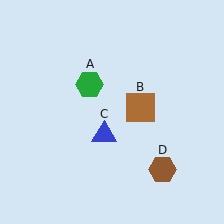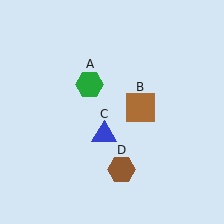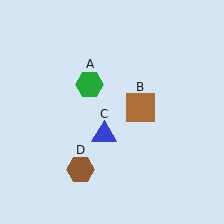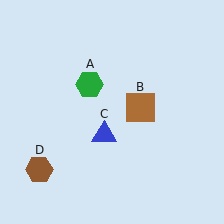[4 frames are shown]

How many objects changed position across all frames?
1 object changed position: brown hexagon (object D).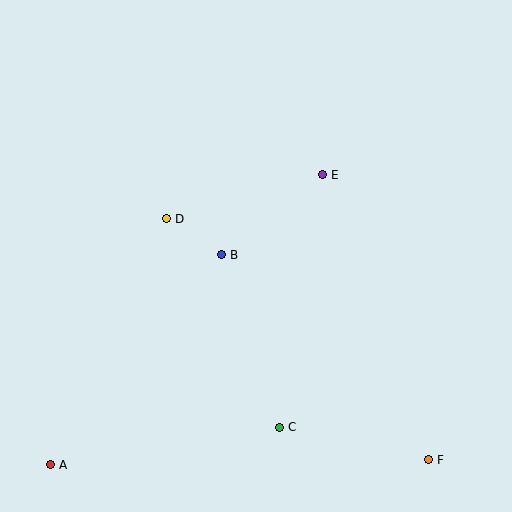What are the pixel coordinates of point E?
Point E is at (323, 175).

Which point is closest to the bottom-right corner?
Point F is closest to the bottom-right corner.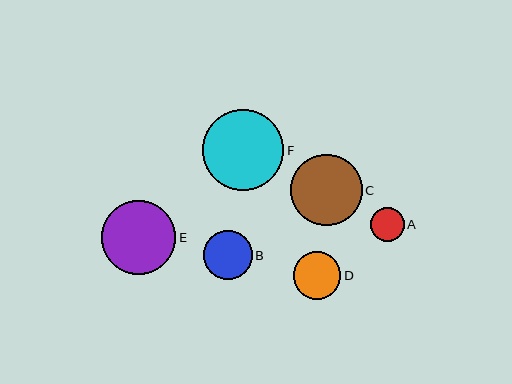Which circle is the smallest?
Circle A is the smallest with a size of approximately 34 pixels.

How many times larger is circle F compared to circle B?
Circle F is approximately 1.7 times the size of circle B.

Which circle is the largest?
Circle F is the largest with a size of approximately 81 pixels.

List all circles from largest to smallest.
From largest to smallest: F, E, C, B, D, A.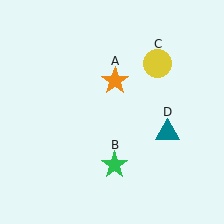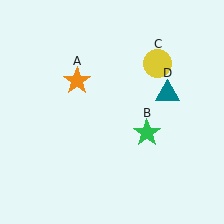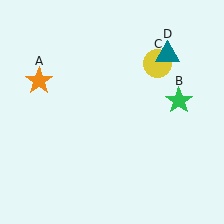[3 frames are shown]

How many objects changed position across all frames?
3 objects changed position: orange star (object A), green star (object B), teal triangle (object D).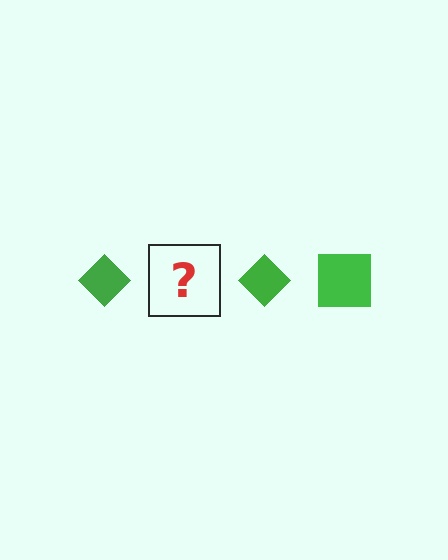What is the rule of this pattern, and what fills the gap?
The rule is that the pattern cycles through diamond, square shapes in green. The gap should be filled with a green square.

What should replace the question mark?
The question mark should be replaced with a green square.